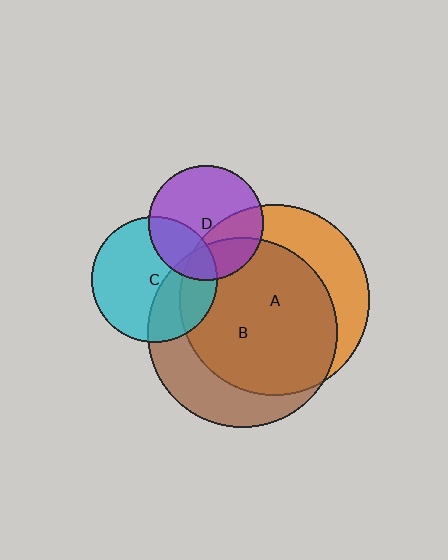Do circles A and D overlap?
Yes.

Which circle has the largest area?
Circle A (orange).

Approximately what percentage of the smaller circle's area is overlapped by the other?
Approximately 35%.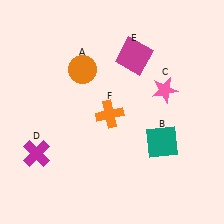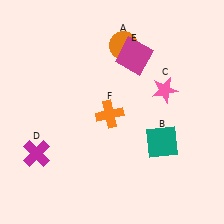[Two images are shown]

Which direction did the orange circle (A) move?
The orange circle (A) moved right.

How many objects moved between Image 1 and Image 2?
1 object moved between the two images.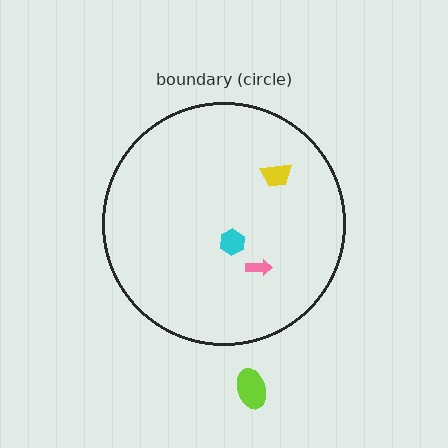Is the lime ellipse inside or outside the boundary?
Outside.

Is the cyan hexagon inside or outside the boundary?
Inside.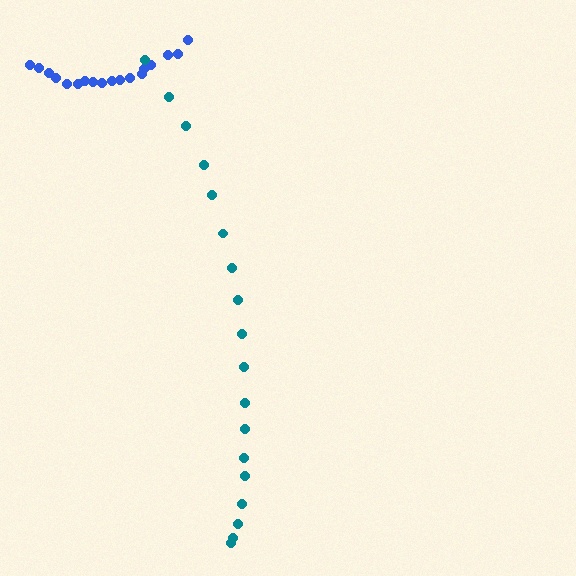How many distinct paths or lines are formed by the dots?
There are 2 distinct paths.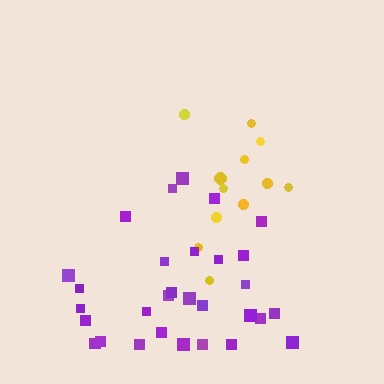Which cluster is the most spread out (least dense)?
Purple.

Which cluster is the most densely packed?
Yellow.